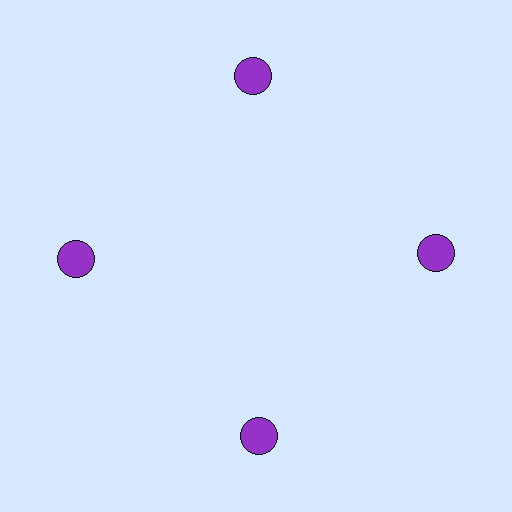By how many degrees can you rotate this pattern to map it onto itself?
The pattern maps onto itself every 90 degrees of rotation.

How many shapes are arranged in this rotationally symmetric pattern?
There are 4 shapes, arranged in 4 groups of 1.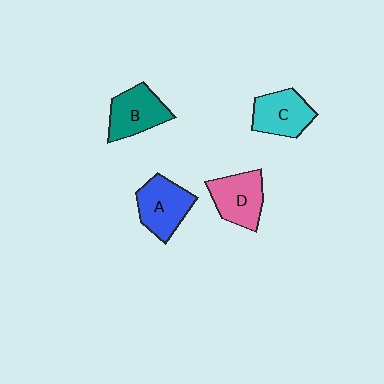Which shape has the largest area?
Shape A (blue).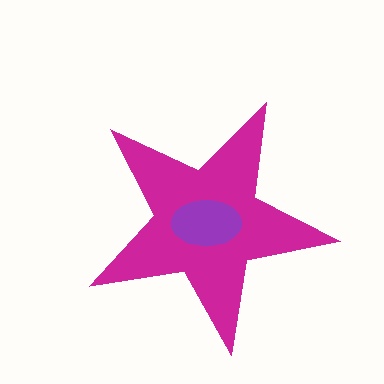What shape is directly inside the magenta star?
The purple ellipse.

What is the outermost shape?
The magenta star.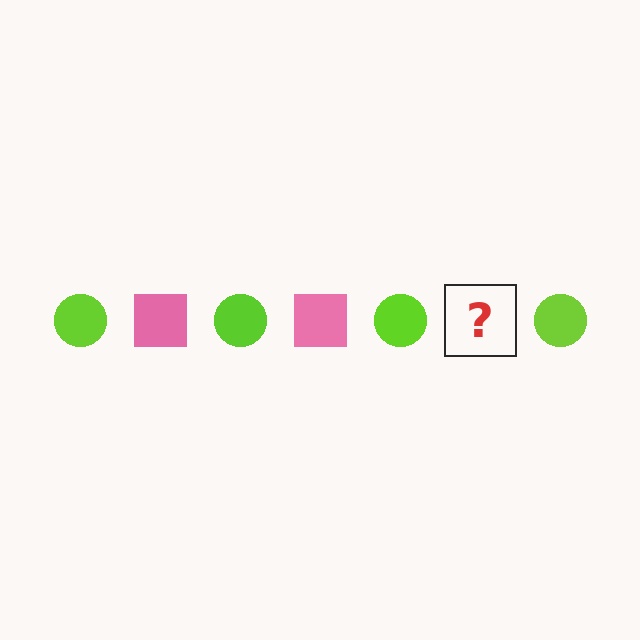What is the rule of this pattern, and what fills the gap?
The rule is that the pattern alternates between lime circle and pink square. The gap should be filled with a pink square.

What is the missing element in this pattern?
The missing element is a pink square.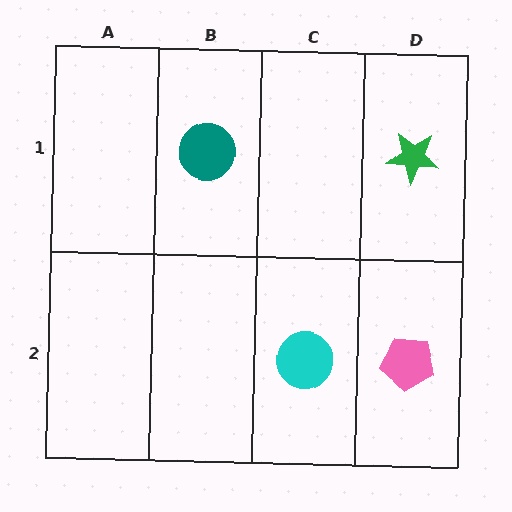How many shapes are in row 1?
2 shapes.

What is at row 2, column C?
A cyan circle.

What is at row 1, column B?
A teal circle.